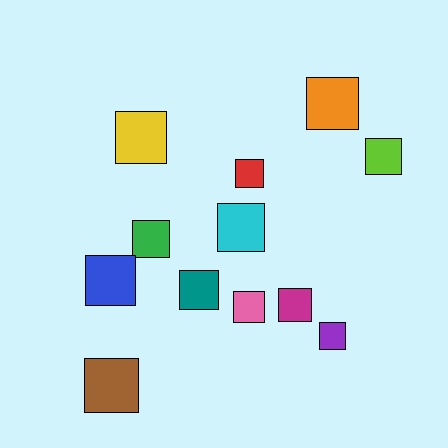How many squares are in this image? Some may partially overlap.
There are 12 squares.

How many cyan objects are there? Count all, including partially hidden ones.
There is 1 cyan object.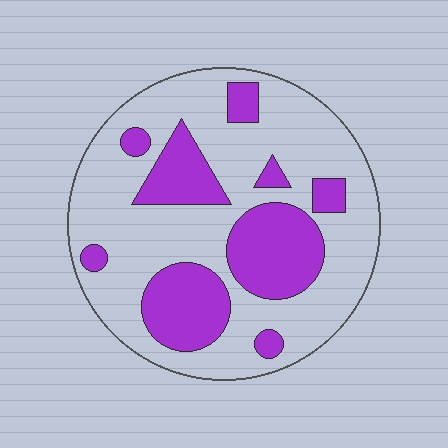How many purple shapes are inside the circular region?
9.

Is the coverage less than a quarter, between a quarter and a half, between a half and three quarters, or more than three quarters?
Between a quarter and a half.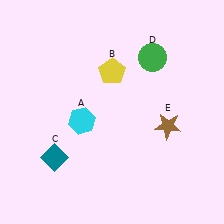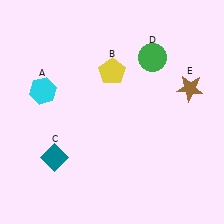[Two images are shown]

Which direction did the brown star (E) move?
The brown star (E) moved up.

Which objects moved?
The objects that moved are: the cyan hexagon (A), the brown star (E).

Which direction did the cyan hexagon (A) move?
The cyan hexagon (A) moved left.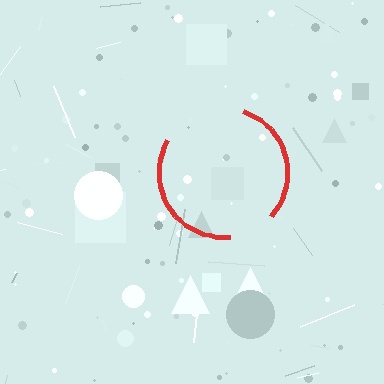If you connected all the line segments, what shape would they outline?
They would outline a circle.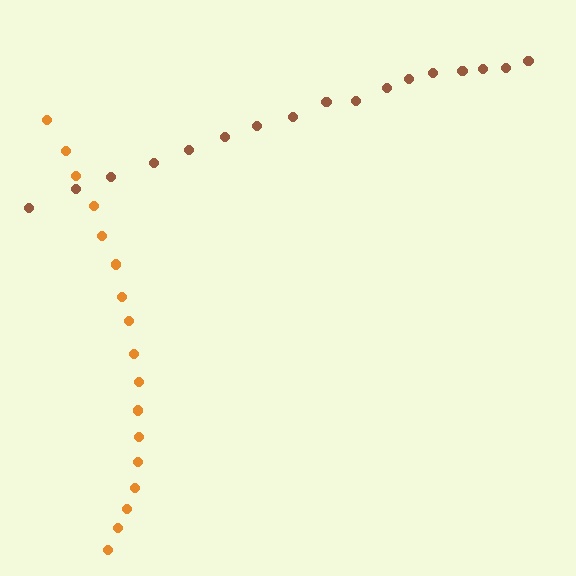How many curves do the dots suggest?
There are 2 distinct paths.